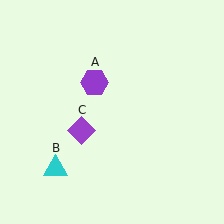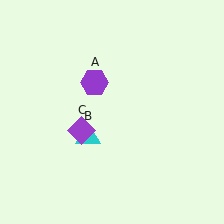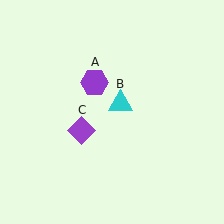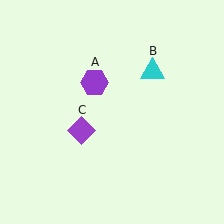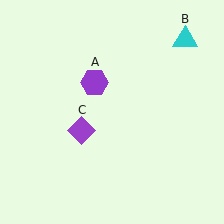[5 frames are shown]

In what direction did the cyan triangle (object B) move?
The cyan triangle (object B) moved up and to the right.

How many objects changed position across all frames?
1 object changed position: cyan triangle (object B).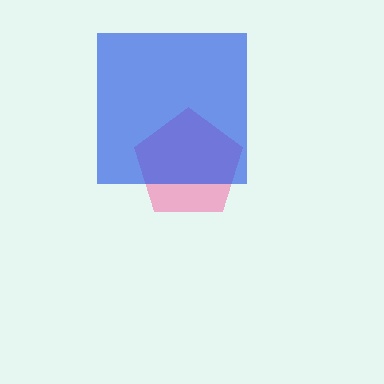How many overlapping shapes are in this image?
There are 2 overlapping shapes in the image.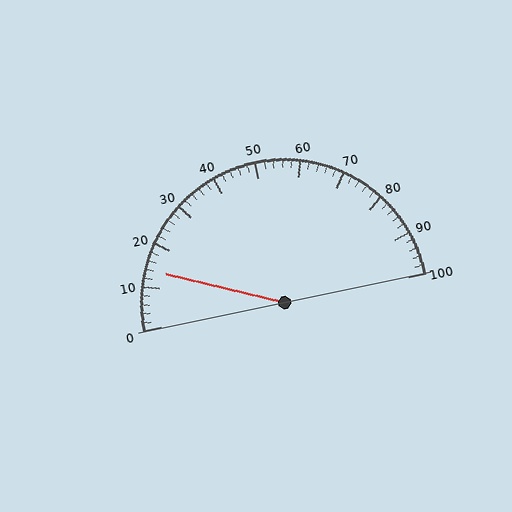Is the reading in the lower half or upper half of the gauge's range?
The reading is in the lower half of the range (0 to 100).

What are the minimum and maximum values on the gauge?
The gauge ranges from 0 to 100.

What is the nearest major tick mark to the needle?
The nearest major tick mark is 10.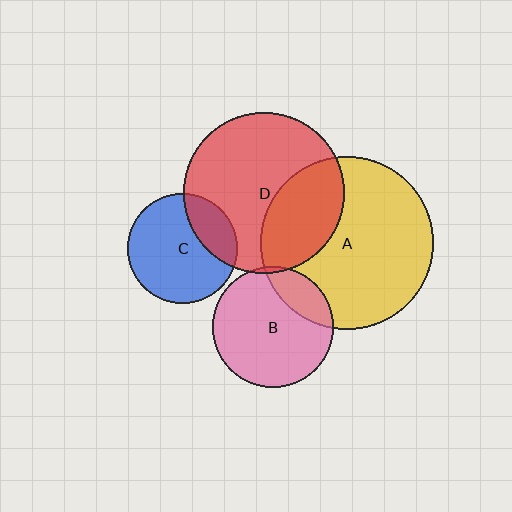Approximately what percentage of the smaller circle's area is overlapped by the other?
Approximately 25%.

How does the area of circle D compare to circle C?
Approximately 2.2 times.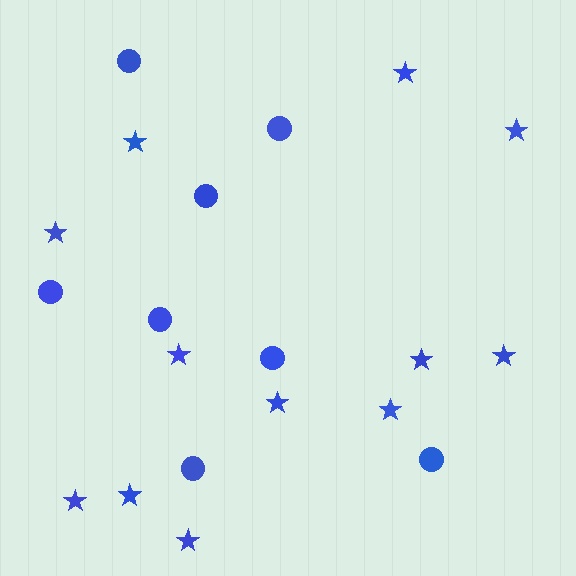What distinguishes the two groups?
There are 2 groups: one group of circles (8) and one group of stars (12).